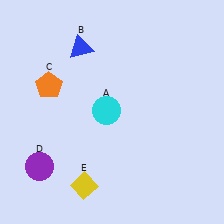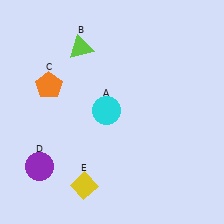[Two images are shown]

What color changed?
The triangle (B) changed from blue in Image 1 to lime in Image 2.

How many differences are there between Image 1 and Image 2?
There is 1 difference between the two images.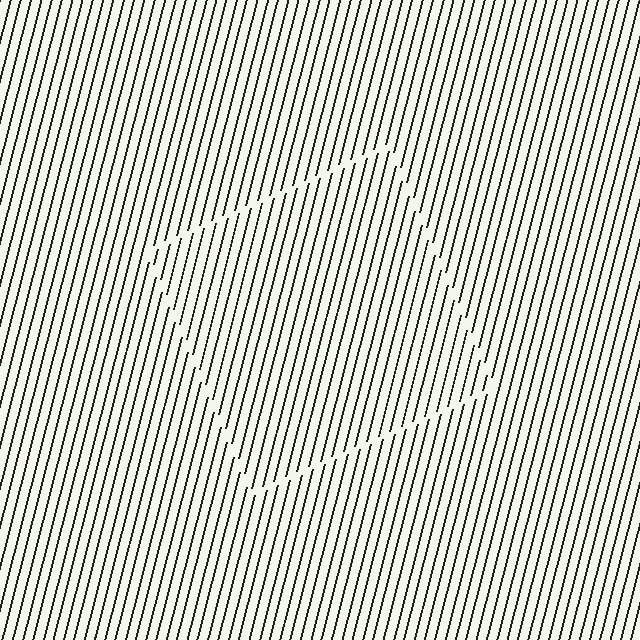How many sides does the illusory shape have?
4 sides — the line-ends trace a square.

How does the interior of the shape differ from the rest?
The interior of the shape contains the same grating, shifted by half a period — the contour is defined by the phase discontinuity where line-ends from the inner and outer gratings abut.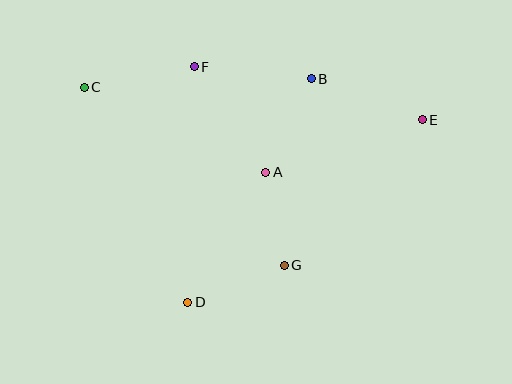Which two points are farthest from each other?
Points C and E are farthest from each other.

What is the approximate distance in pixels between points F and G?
The distance between F and G is approximately 218 pixels.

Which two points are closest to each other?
Points A and G are closest to each other.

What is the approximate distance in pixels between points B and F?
The distance between B and F is approximately 118 pixels.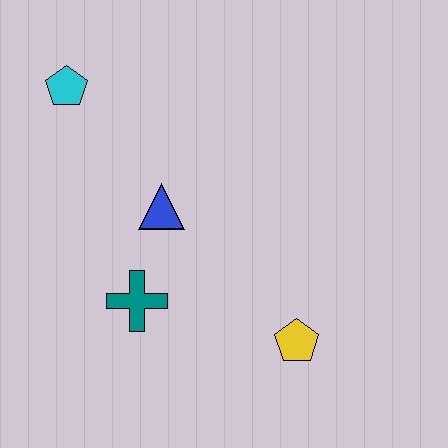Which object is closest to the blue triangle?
The teal cross is closest to the blue triangle.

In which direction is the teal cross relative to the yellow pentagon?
The teal cross is to the left of the yellow pentagon.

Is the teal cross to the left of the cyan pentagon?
No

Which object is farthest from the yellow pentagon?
The cyan pentagon is farthest from the yellow pentagon.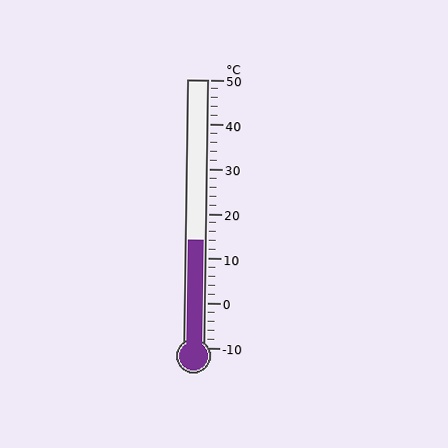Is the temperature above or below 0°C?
The temperature is above 0°C.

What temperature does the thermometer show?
The thermometer shows approximately 14°C.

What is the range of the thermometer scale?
The thermometer scale ranges from -10°C to 50°C.